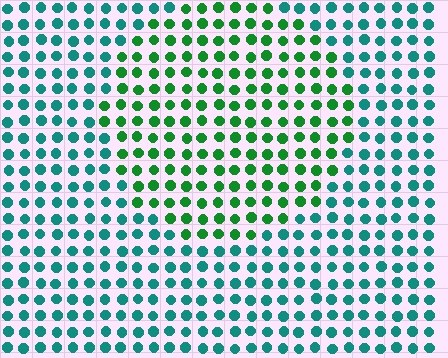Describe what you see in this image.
The image is filled with small teal elements in a uniform arrangement. A circle-shaped region is visible where the elements are tinted to a slightly different hue, forming a subtle color boundary.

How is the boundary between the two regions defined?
The boundary is defined purely by a slight shift in hue (about 42 degrees). Spacing, size, and orientation are identical on both sides.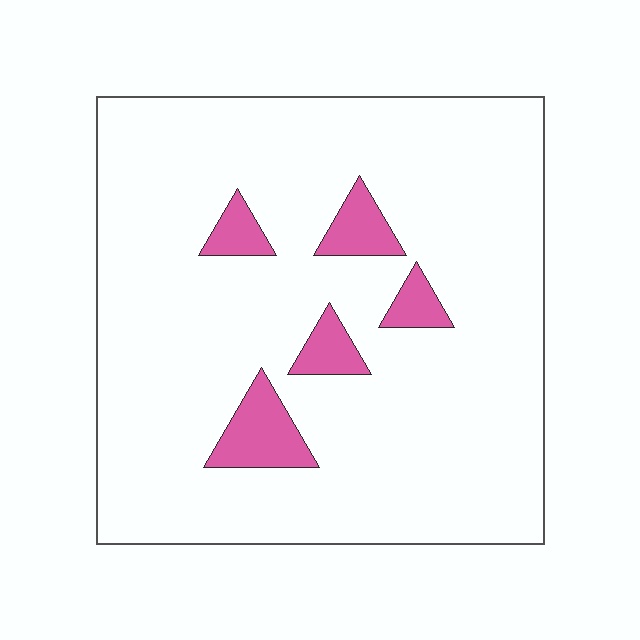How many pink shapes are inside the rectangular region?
5.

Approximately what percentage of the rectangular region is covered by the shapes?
Approximately 10%.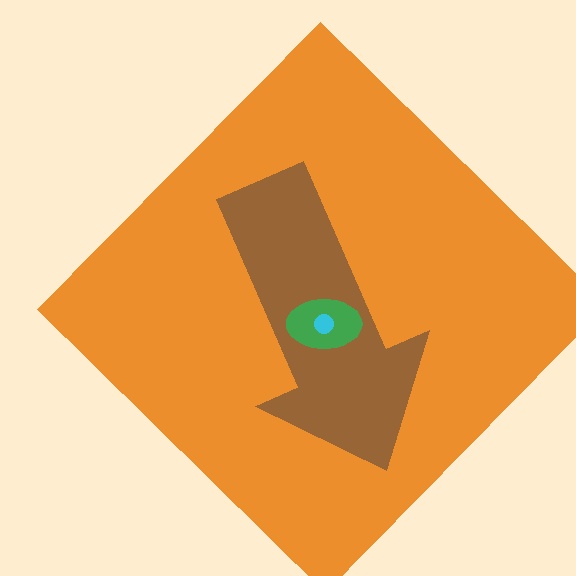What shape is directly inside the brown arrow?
The green ellipse.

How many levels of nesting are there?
4.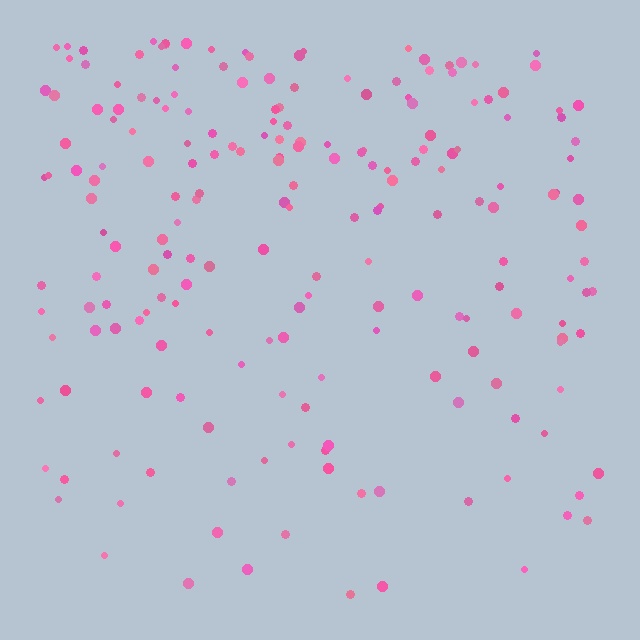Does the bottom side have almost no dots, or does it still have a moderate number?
Still a moderate number, just noticeably fewer than the top.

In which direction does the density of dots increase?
From bottom to top, with the top side densest.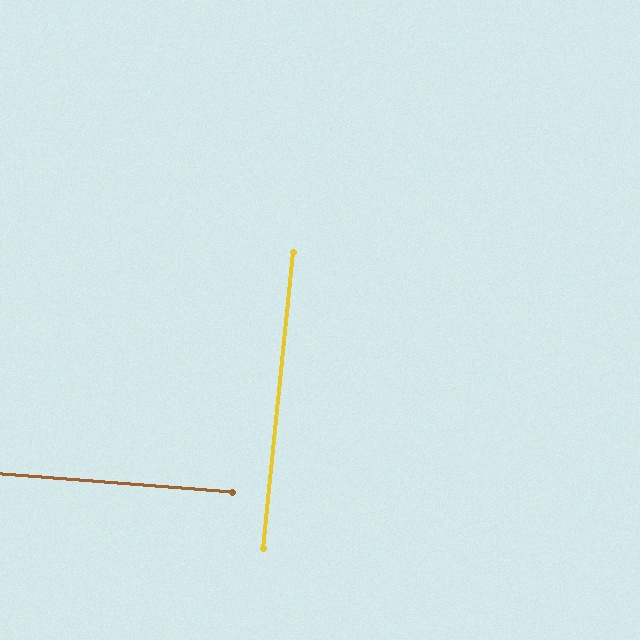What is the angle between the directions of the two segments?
Approximately 89 degrees.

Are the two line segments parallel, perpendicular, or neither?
Perpendicular — they meet at approximately 89°.